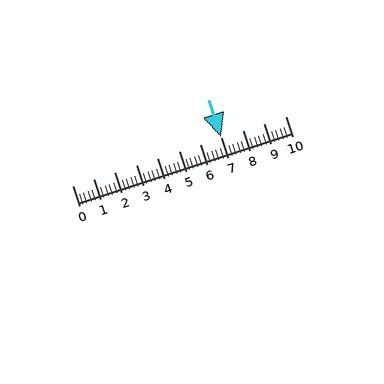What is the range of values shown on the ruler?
The ruler shows values from 0 to 10.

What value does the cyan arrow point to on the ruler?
The cyan arrow points to approximately 7.0.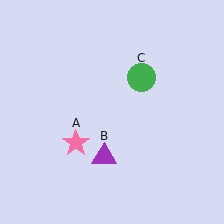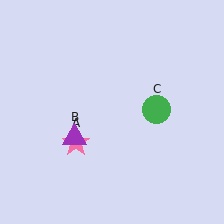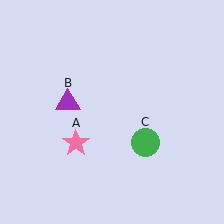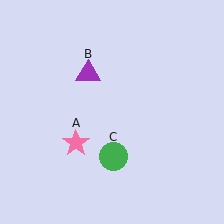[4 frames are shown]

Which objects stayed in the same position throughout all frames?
Pink star (object A) remained stationary.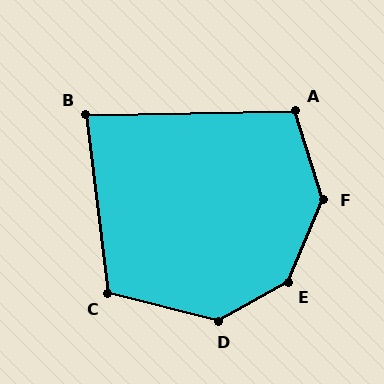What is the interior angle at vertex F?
Approximately 139 degrees (obtuse).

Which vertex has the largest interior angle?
E, at approximately 142 degrees.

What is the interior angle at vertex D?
Approximately 137 degrees (obtuse).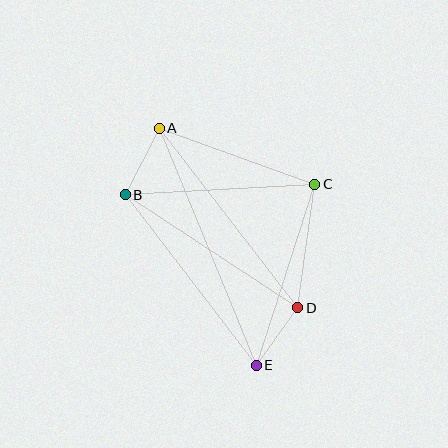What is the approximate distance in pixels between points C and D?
The distance between C and D is approximately 125 pixels.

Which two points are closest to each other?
Points D and E are closest to each other.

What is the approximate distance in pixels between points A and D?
The distance between A and D is approximately 227 pixels.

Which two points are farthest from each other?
Points A and E are farthest from each other.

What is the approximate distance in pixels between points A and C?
The distance between A and C is approximately 165 pixels.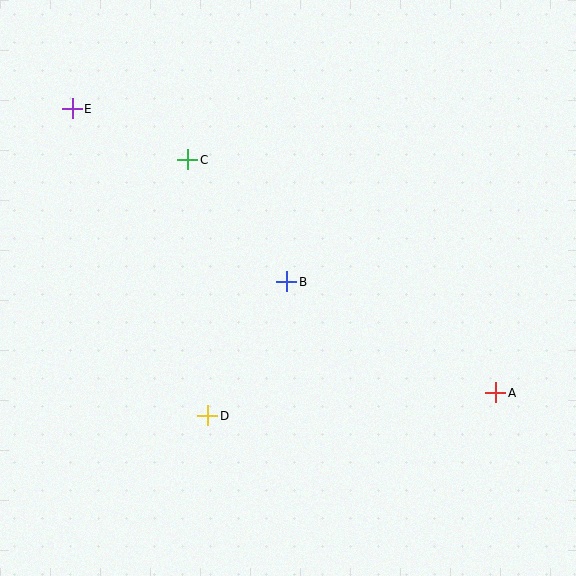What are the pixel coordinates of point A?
Point A is at (496, 393).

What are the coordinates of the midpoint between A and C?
The midpoint between A and C is at (342, 276).